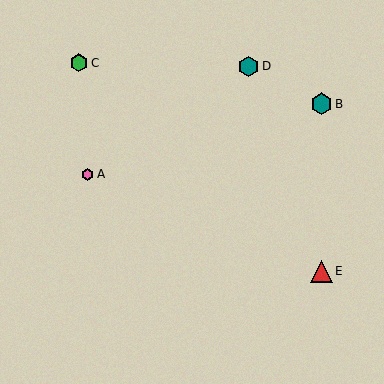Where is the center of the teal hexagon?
The center of the teal hexagon is at (249, 67).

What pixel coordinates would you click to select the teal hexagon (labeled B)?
Click at (321, 104) to select the teal hexagon B.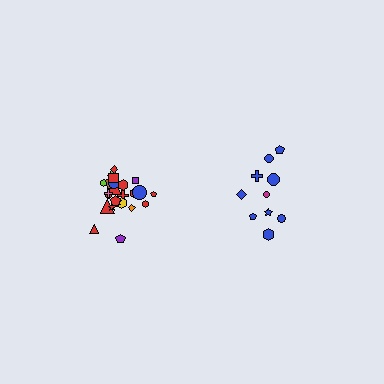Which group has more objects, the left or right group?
The left group.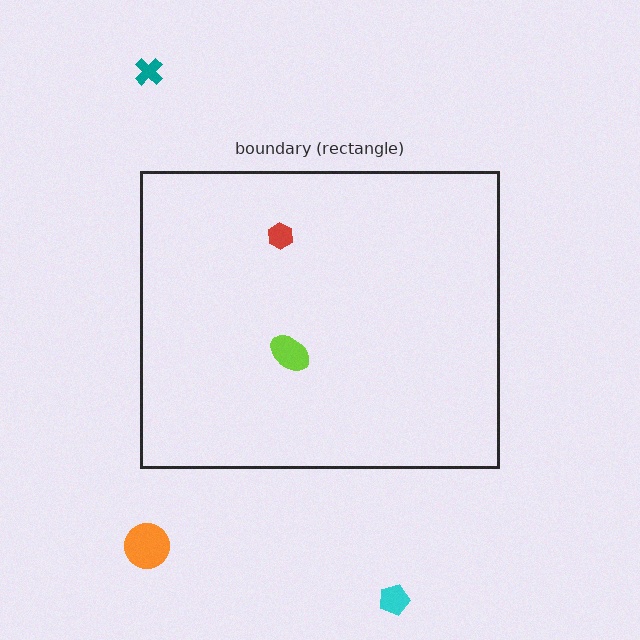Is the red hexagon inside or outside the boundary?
Inside.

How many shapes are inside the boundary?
2 inside, 3 outside.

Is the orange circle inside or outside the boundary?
Outside.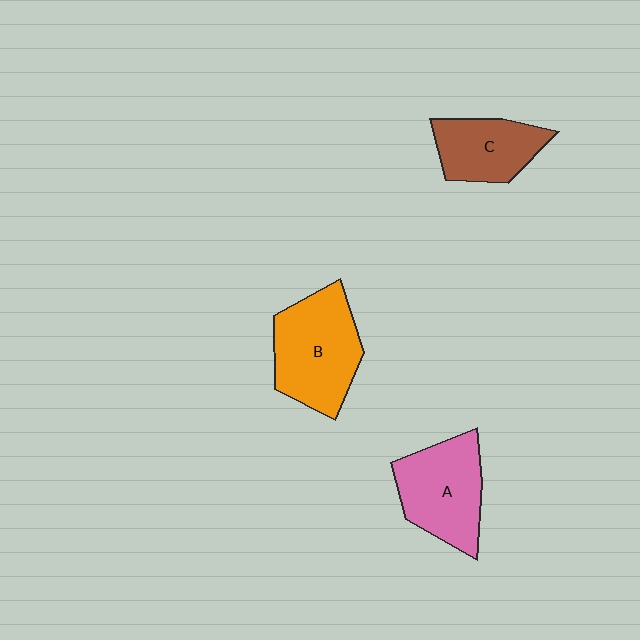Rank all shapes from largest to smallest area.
From largest to smallest: B (orange), A (pink), C (brown).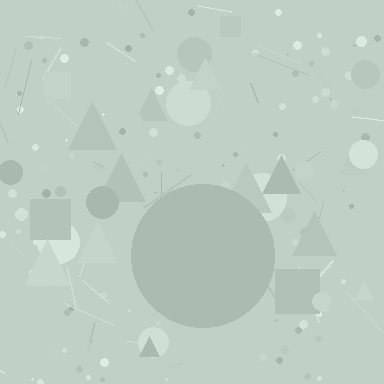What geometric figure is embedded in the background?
A circle is embedded in the background.